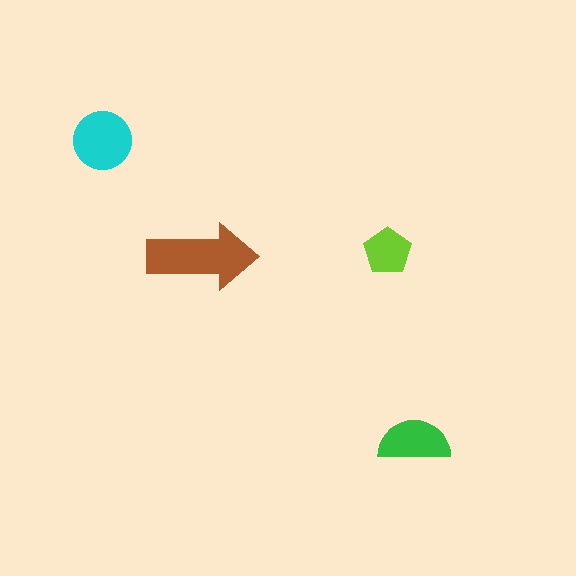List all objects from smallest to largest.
The lime pentagon, the green semicircle, the cyan circle, the brown arrow.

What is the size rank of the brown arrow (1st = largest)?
1st.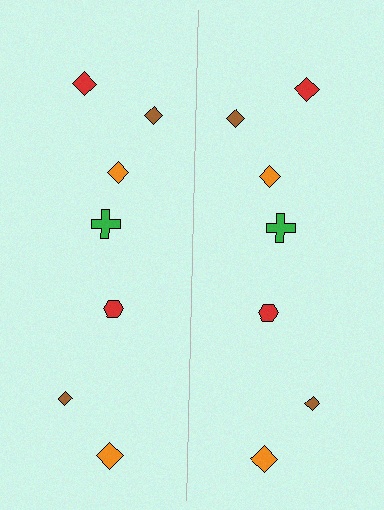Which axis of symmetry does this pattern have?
The pattern has a vertical axis of symmetry running through the center of the image.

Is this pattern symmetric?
Yes, this pattern has bilateral (reflection) symmetry.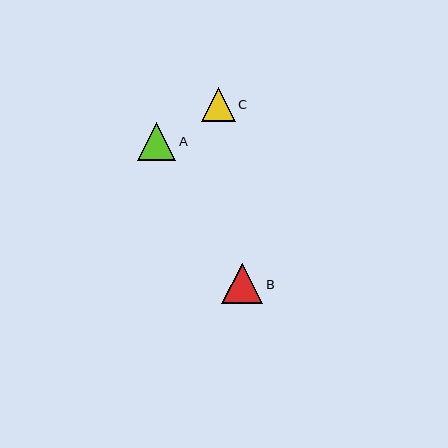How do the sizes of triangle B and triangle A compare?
Triangle B and triangle A are approximately the same size.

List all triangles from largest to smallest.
From largest to smallest: B, A, C.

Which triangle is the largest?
Triangle B is the largest with a size of approximately 41 pixels.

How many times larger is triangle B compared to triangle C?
Triangle B is approximately 1.2 times the size of triangle C.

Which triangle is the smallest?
Triangle C is the smallest with a size of approximately 34 pixels.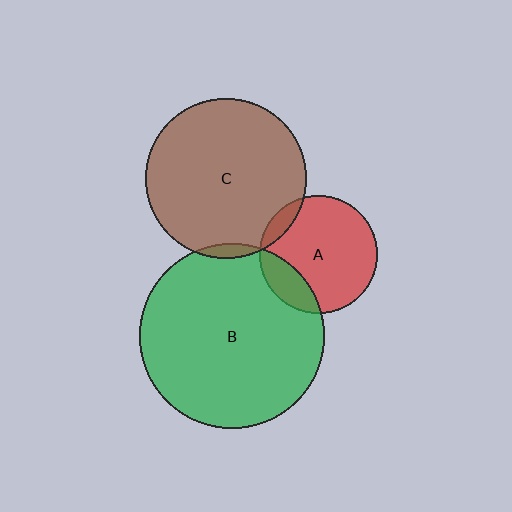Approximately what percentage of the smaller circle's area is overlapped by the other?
Approximately 5%.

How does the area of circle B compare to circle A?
Approximately 2.4 times.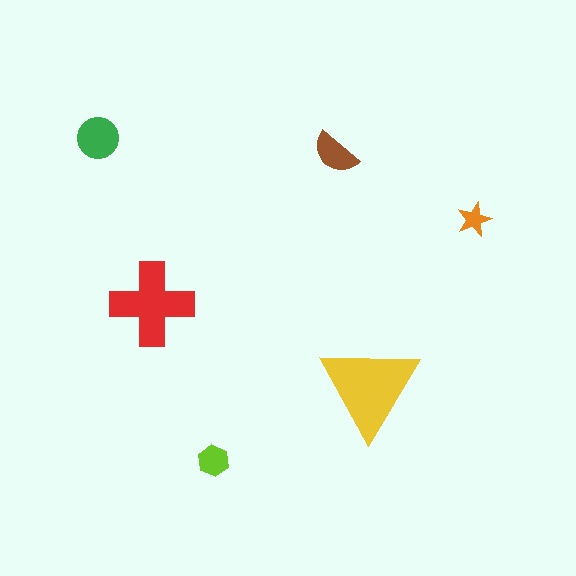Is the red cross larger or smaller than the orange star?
Larger.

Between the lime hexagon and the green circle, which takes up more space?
The green circle.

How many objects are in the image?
There are 6 objects in the image.